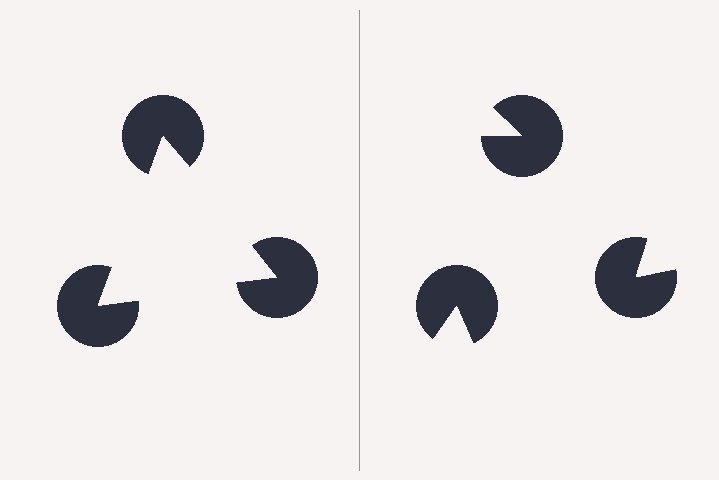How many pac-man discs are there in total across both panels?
6 — 3 on each side.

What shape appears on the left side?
An illusory triangle.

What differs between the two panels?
The pac-man discs are positioned identically on both sides; only the wedge orientations differ. On the left they align to a triangle; on the right they are misaligned.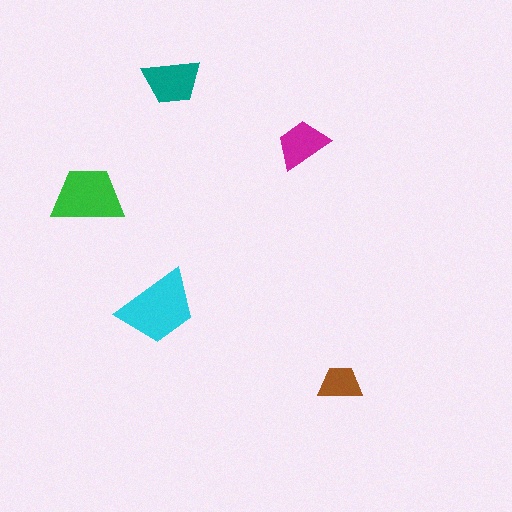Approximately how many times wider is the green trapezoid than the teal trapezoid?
About 1.5 times wider.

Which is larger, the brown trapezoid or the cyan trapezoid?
The cyan one.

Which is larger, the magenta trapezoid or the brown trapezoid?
The magenta one.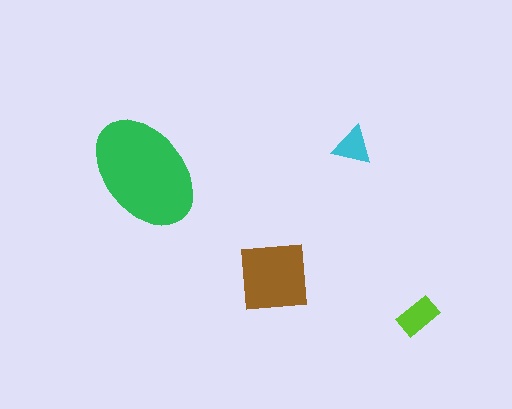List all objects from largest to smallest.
The green ellipse, the brown square, the lime rectangle, the cyan triangle.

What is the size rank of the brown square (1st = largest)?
2nd.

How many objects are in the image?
There are 4 objects in the image.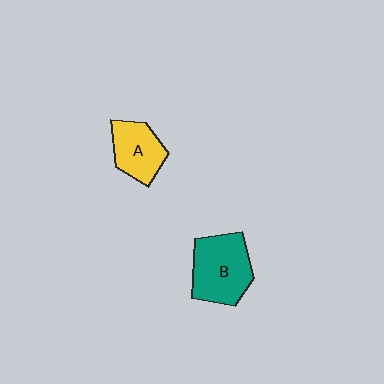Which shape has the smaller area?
Shape A (yellow).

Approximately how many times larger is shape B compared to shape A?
Approximately 1.4 times.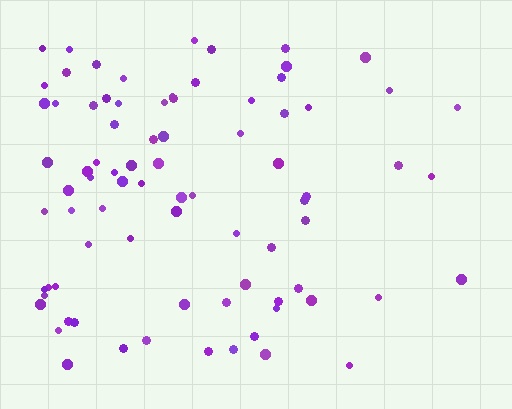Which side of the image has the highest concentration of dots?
The left.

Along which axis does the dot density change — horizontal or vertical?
Horizontal.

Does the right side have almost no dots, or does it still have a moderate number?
Still a moderate number, just noticeably fewer than the left.